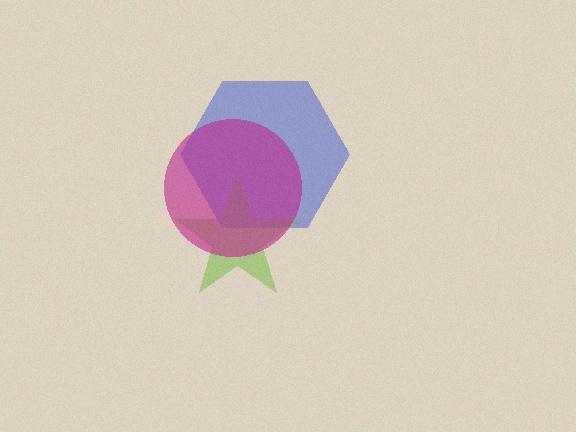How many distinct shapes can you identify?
There are 3 distinct shapes: a blue hexagon, a lime star, a magenta circle.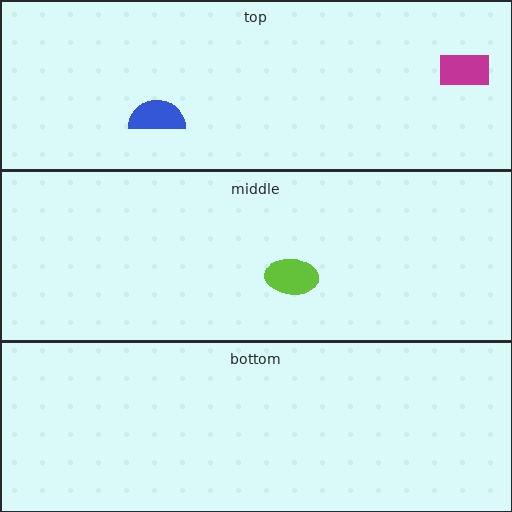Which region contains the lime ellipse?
The middle region.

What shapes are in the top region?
The blue semicircle, the magenta rectangle.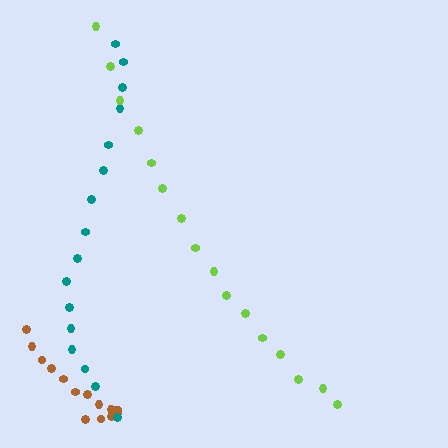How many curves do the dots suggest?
There are 3 distinct paths.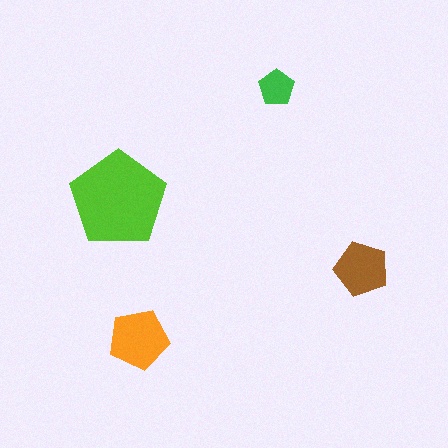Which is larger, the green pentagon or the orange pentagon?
The orange one.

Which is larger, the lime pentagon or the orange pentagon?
The lime one.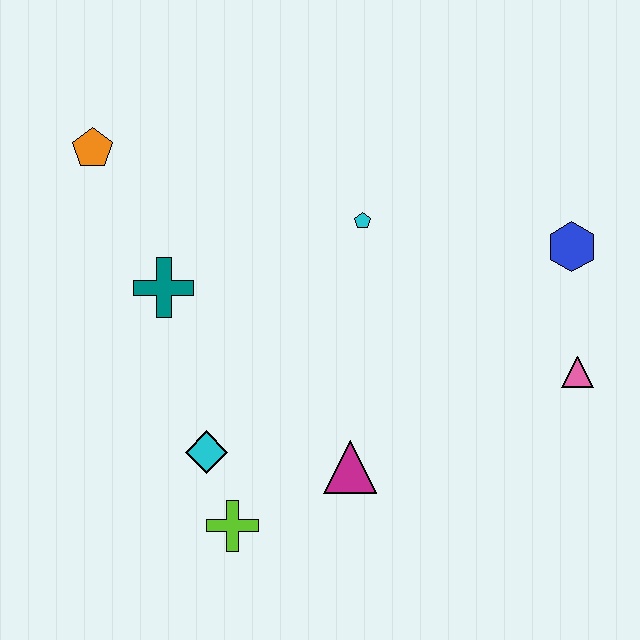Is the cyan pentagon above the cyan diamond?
Yes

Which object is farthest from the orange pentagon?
The pink triangle is farthest from the orange pentagon.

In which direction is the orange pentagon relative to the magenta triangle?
The orange pentagon is above the magenta triangle.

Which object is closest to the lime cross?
The cyan diamond is closest to the lime cross.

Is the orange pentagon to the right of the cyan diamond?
No